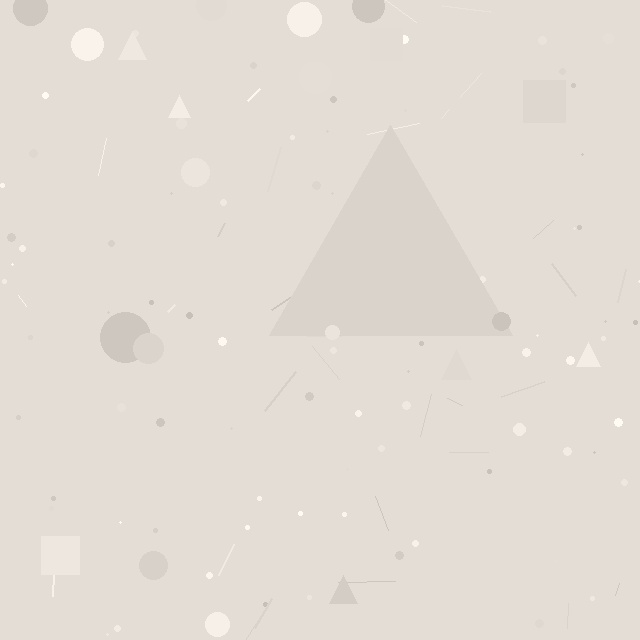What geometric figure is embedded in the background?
A triangle is embedded in the background.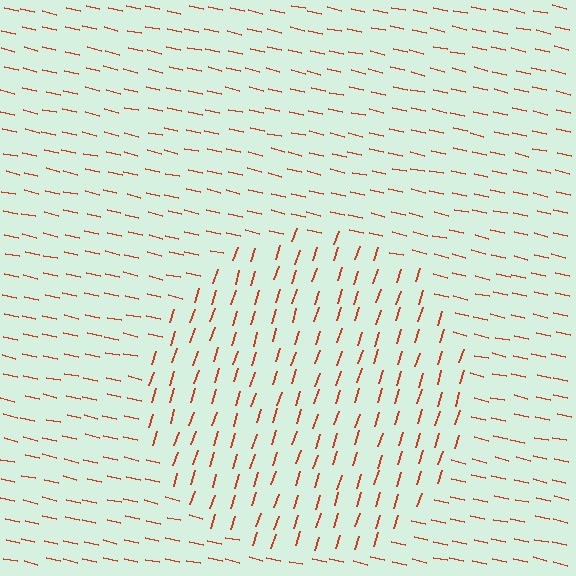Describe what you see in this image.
The image is filled with small red line segments. A circle region in the image has lines oriented differently from the surrounding lines, creating a visible texture boundary.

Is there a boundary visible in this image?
Yes, there is a texture boundary formed by a change in line orientation.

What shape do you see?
I see a circle.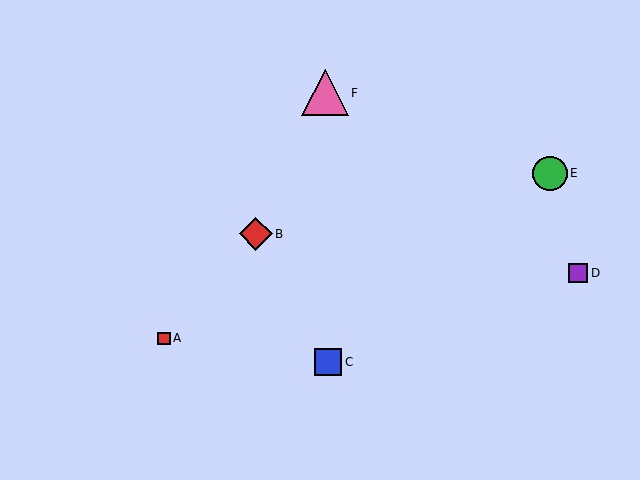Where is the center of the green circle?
The center of the green circle is at (550, 173).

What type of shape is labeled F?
Shape F is a pink triangle.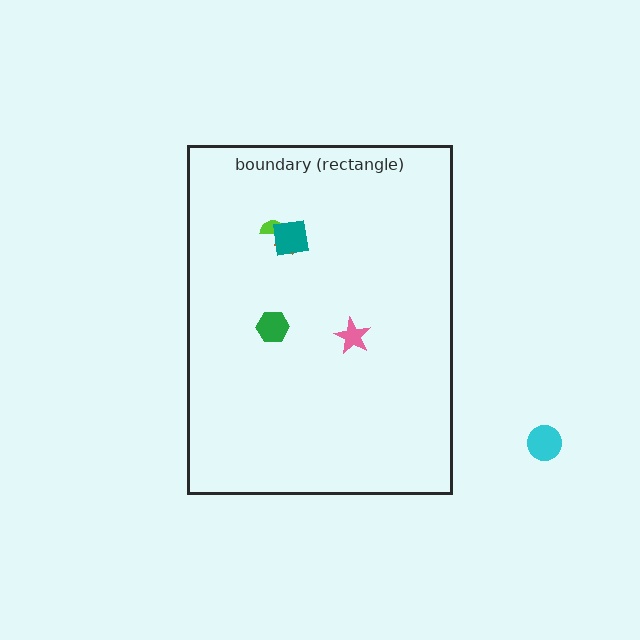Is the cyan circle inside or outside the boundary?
Outside.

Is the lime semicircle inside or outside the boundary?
Inside.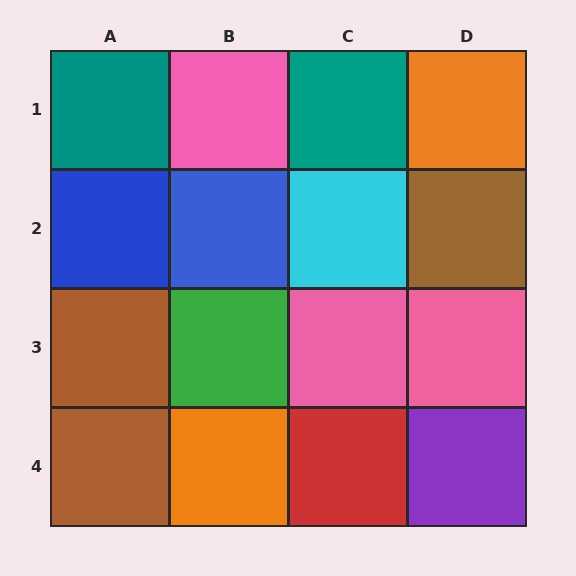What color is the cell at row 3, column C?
Pink.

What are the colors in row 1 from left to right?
Teal, pink, teal, orange.